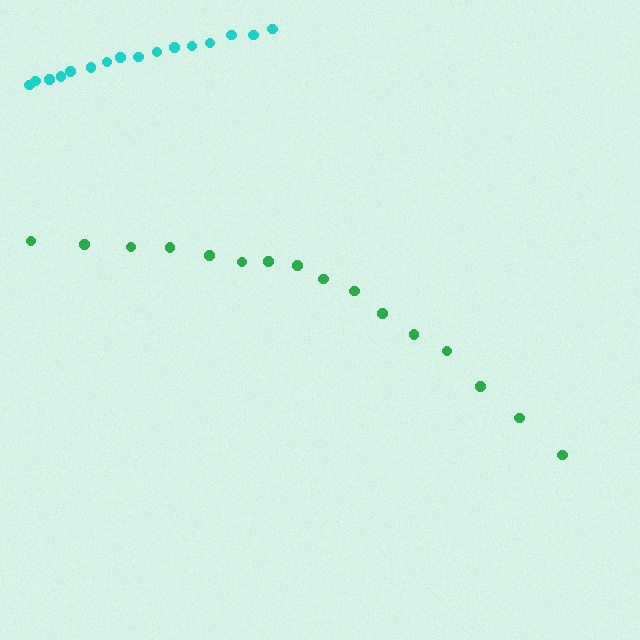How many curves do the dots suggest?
There are 2 distinct paths.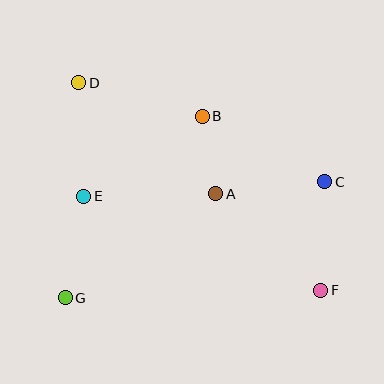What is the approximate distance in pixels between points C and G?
The distance between C and G is approximately 284 pixels.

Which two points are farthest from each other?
Points D and F are farthest from each other.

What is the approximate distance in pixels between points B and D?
The distance between B and D is approximately 128 pixels.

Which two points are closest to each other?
Points A and B are closest to each other.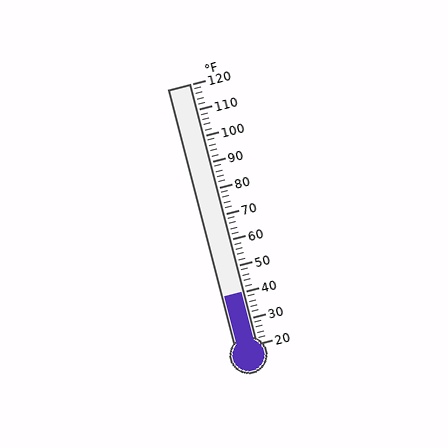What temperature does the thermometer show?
The thermometer shows approximately 40°F.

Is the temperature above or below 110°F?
The temperature is below 110°F.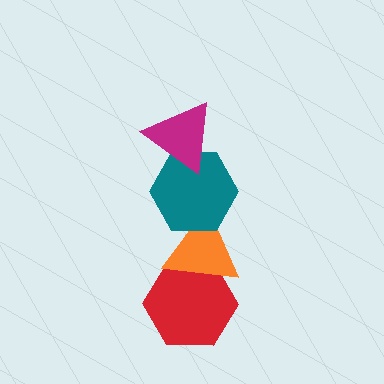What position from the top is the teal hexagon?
The teal hexagon is 2nd from the top.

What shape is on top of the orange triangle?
The teal hexagon is on top of the orange triangle.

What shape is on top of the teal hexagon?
The magenta triangle is on top of the teal hexagon.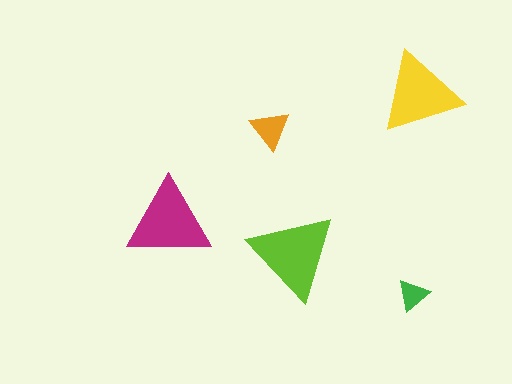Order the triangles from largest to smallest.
the lime one, the magenta one, the yellow one, the orange one, the green one.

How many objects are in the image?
There are 5 objects in the image.